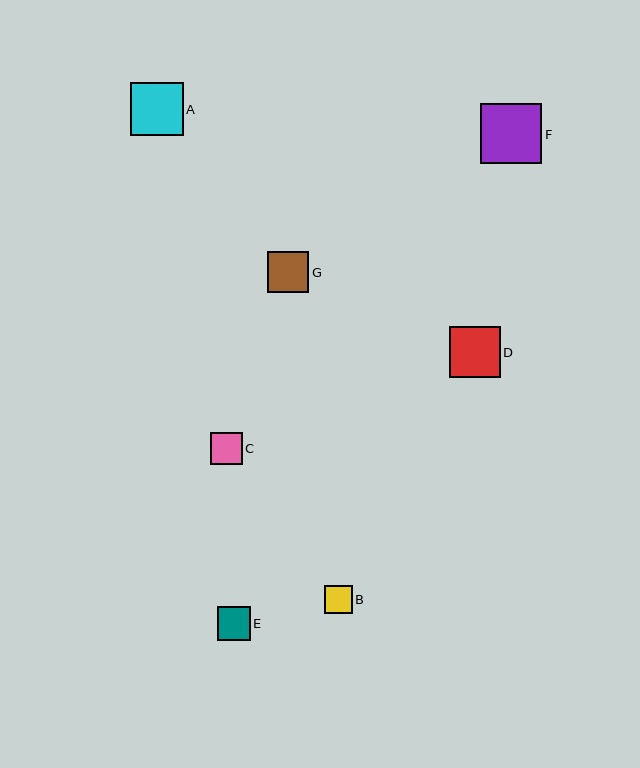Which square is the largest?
Square F is the largest with a size of approximately 61 pixels.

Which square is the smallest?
Square B is the smallest with a size of approximately 28 pixels.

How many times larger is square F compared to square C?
Square F is approximately 1.9 times the size of square C.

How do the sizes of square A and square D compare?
Square A and square D are approximately the same size.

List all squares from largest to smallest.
From largest to smallest: F, A, D, G, E, C, B.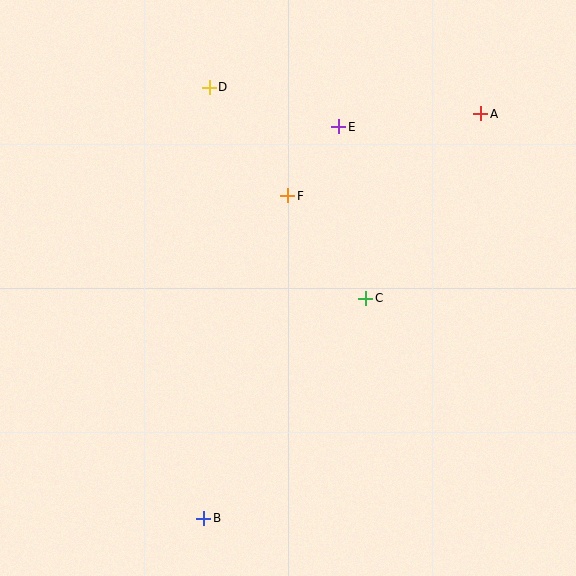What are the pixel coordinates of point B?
Point B is at (204, 518).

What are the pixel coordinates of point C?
Point C is at (366, 298).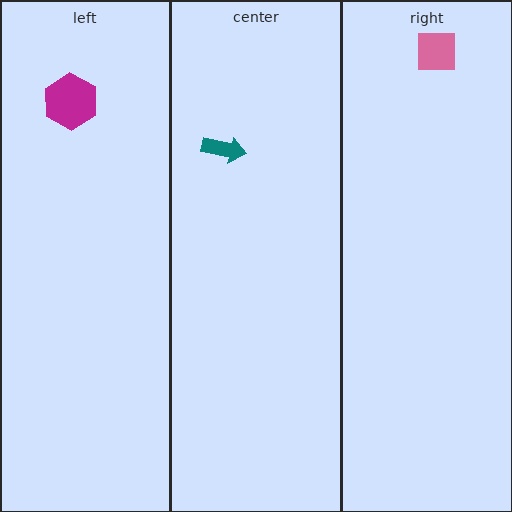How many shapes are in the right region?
1.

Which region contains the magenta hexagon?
The left region.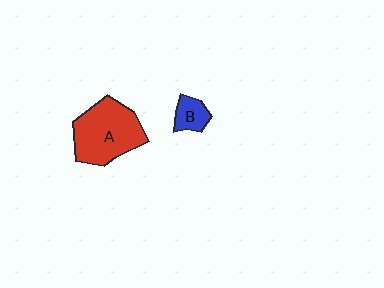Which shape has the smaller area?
Shape B (blue).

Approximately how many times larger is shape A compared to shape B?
Approximately 3.5 times.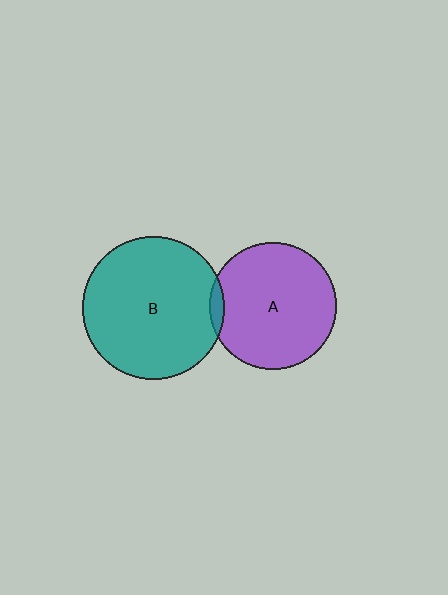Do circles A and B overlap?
Yes.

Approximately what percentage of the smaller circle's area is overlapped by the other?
Approximately 5%.